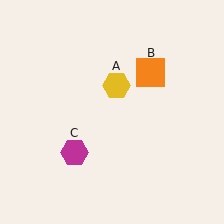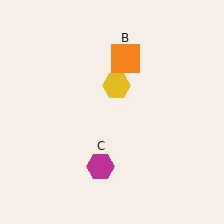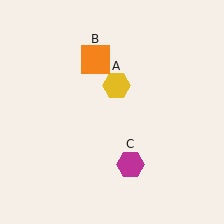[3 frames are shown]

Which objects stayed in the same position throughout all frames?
Yellow hexagon (object A) remained stationary.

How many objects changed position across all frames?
2 objects changed position: orange square (object B), magenta hexagon (object C).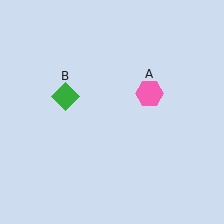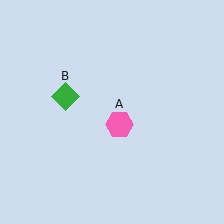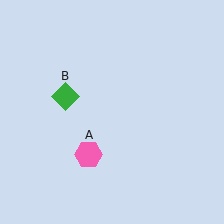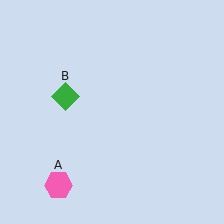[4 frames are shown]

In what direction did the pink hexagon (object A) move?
The pink hexagon (object A) moved down and to the left.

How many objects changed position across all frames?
1 object changed position: pink hexagon (object A).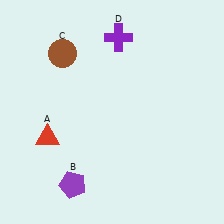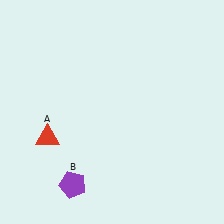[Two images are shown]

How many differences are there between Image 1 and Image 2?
There are 2 differences between the two images.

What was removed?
The purple cross (D), the brown circle (C) were removed in Image 2.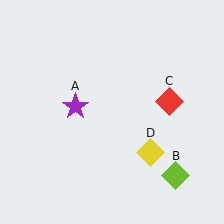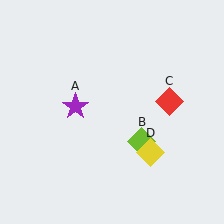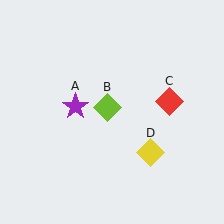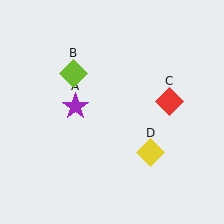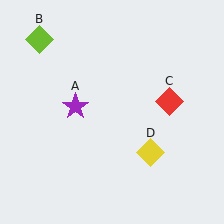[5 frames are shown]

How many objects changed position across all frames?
1 object changed position: lime diamond (object B).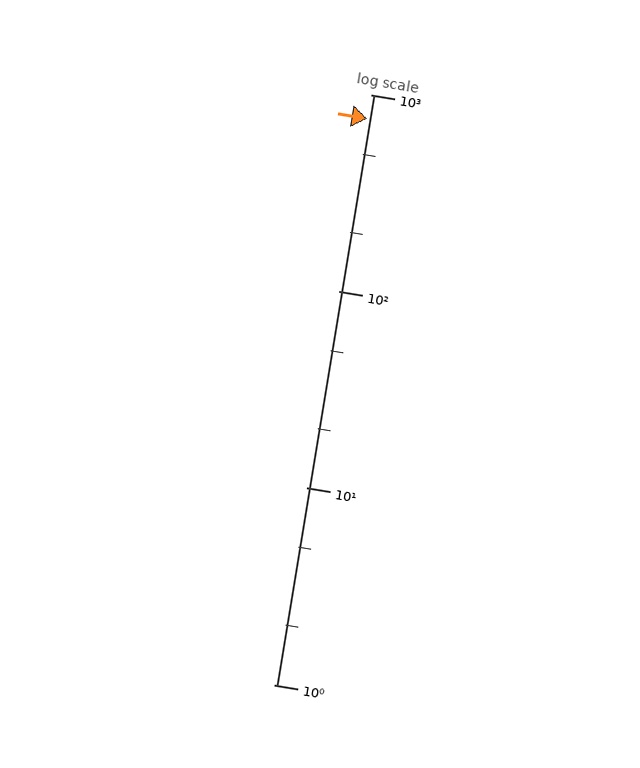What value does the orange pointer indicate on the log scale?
The pointer indicates approximately 750.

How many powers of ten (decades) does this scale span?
The scale spans 3 decades, from 1 to 1000.